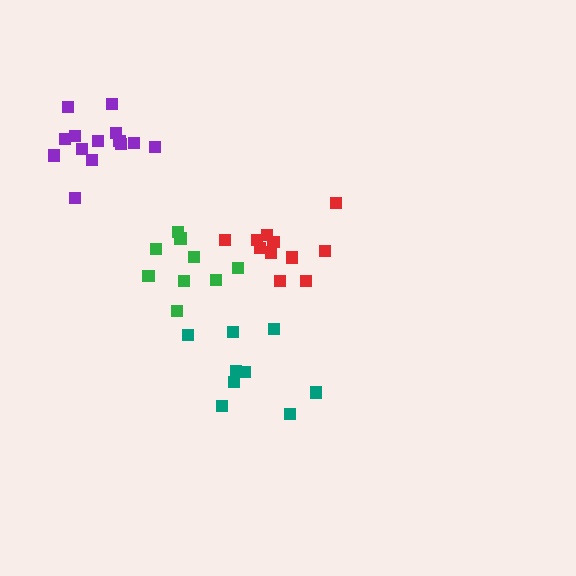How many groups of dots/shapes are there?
There are 4 groups.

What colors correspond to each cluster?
The clusters are colored: teal, purple, green, red.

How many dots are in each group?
Group 1: 9 dots, Group 2: 14 dots, Group 3: 9 dots, Group 4: 11 dots (43 total).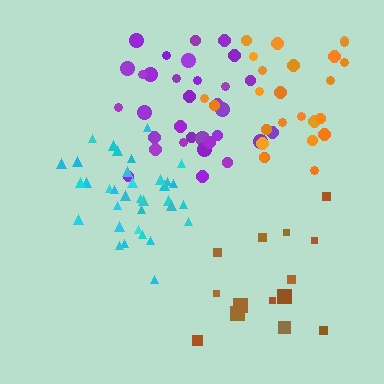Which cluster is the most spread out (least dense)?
Brown.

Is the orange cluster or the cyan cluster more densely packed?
Cyan.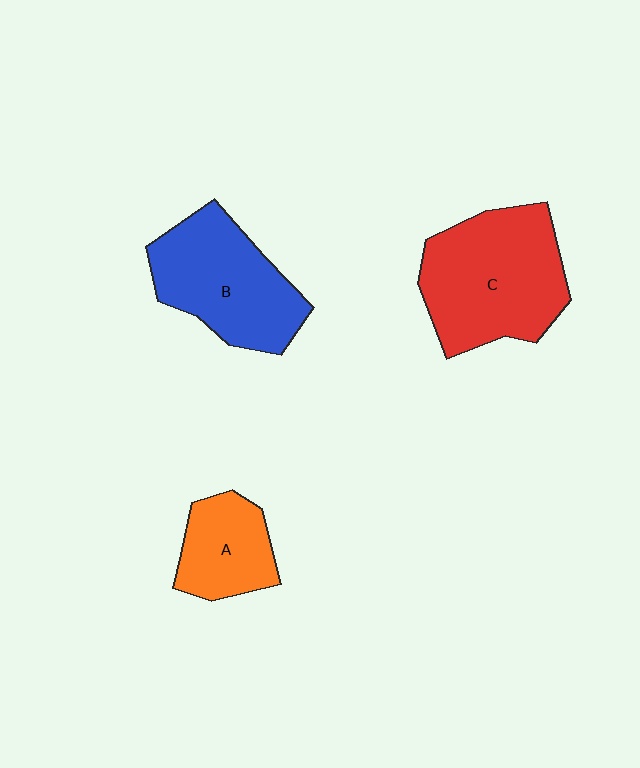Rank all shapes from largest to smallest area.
From largest to smallest: C (red), B (blue), A (orange).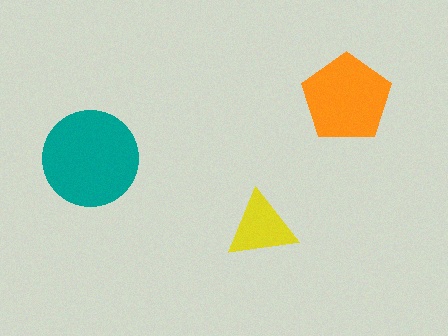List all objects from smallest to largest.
The yellow triangle, the orange pentagon, the teal circle.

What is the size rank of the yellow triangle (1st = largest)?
3rd.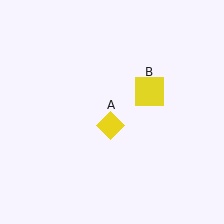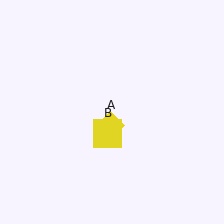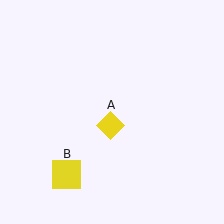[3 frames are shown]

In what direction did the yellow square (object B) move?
The yellow square (object B) moved down and to the left.